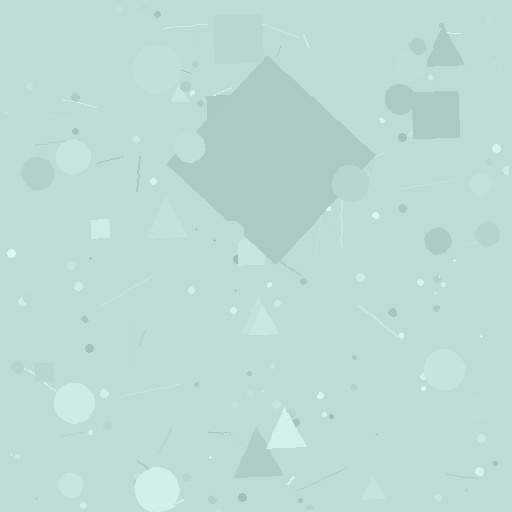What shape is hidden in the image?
A diamond is hidden in the image.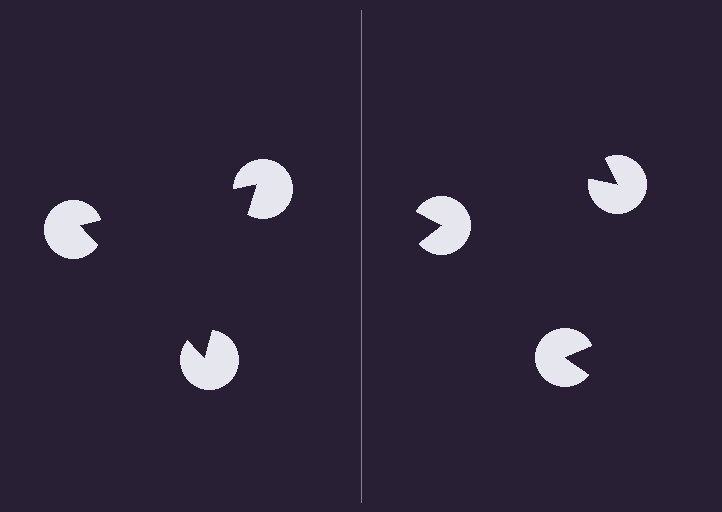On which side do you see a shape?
An illusory triangle appears on the left side. On the right side the wedge cuts are rotated, so no coherent shape forms.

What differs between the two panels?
The pac-man discs are positioned identically on both sides; only the wedge orientations differ. On the left they align to a triangle; on the right they are misaligned.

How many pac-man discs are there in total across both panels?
6 — 3 on each side.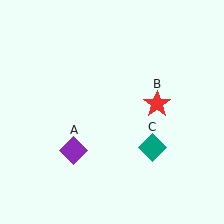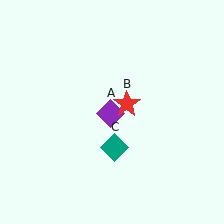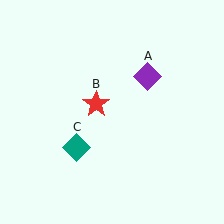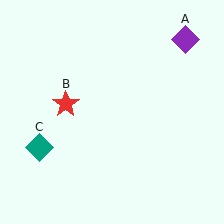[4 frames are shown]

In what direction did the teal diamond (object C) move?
The teal diamond (object C) moved left.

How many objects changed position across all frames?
3 objects changed position: purple diamond (object A), red star (object B), teal diamond (object C).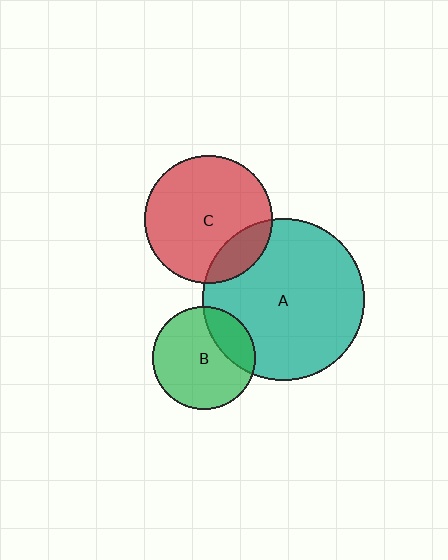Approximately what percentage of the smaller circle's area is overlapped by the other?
Approximately 20%.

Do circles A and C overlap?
Yes.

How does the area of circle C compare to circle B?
Approximately 1.6 times.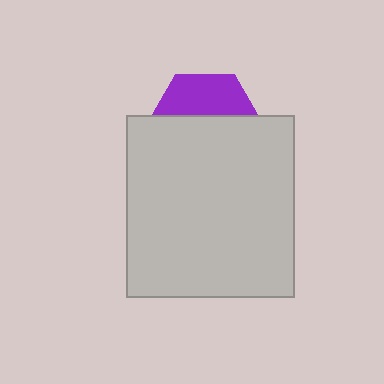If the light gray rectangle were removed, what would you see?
You would see the complete purple hexagon.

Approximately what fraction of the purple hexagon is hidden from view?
Roughly 63% of the purple hexagon is hidden behind the light gray rectangle.